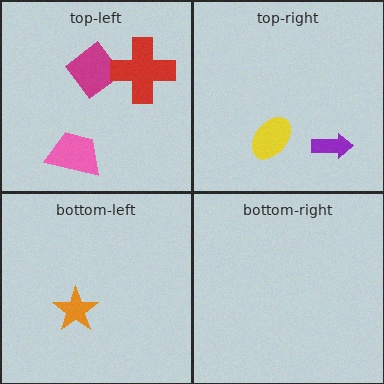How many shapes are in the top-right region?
2.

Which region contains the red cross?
The top-left region.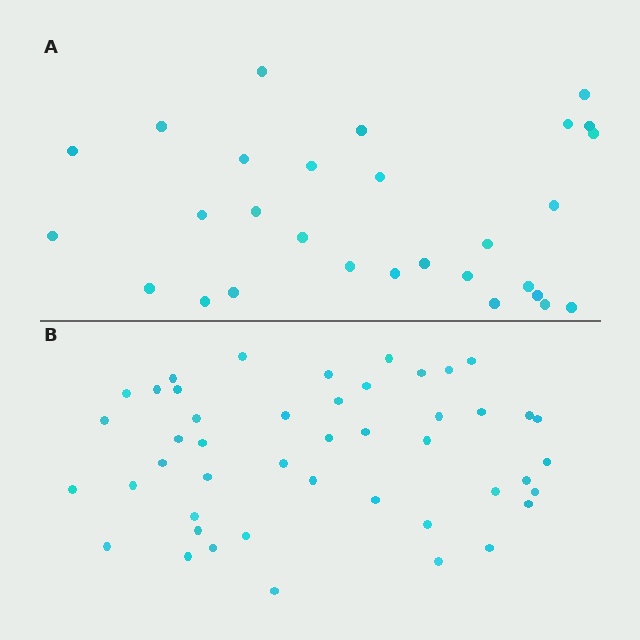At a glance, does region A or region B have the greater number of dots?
Region B (the bottom region) has more dots.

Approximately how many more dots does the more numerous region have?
Region B has approximately 15 more dots than region A.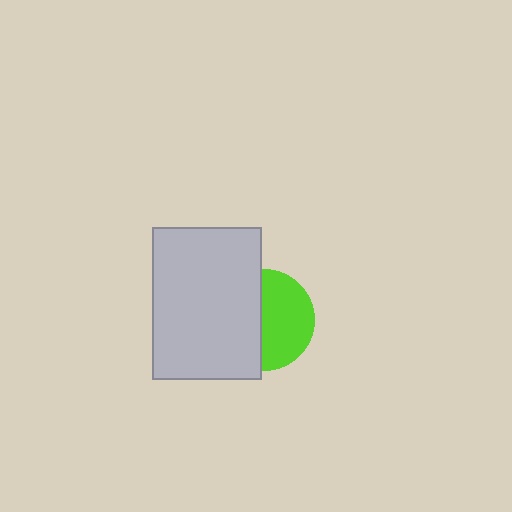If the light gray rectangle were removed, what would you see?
You would see the complete lime circle.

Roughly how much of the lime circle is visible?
About half of it is visible (roughly 53%).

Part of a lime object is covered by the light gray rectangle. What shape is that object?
It is a circle.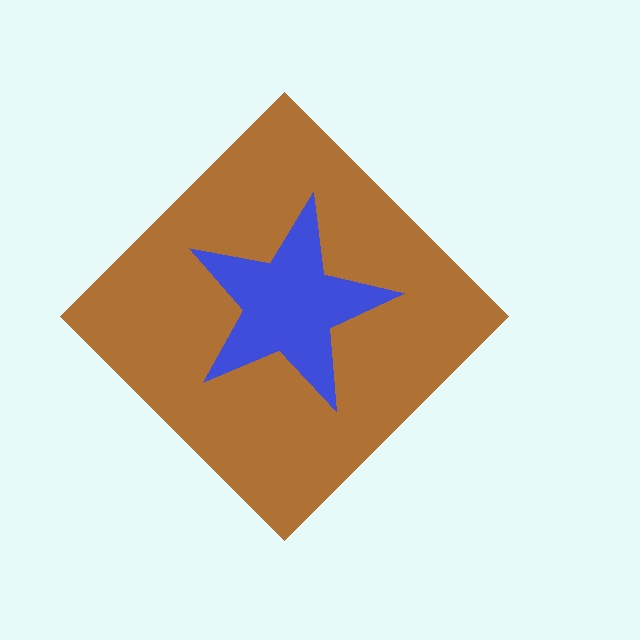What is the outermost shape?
The brown diamond.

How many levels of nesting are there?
2.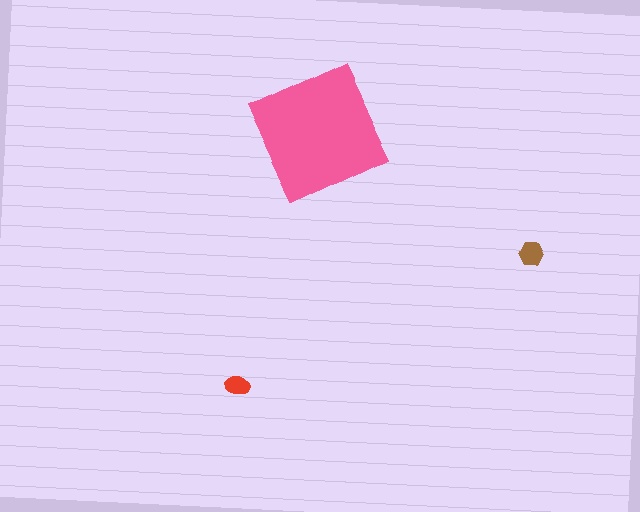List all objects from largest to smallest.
The pink square, the brown hexagon, the red ellipse.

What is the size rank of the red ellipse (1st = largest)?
3rd.